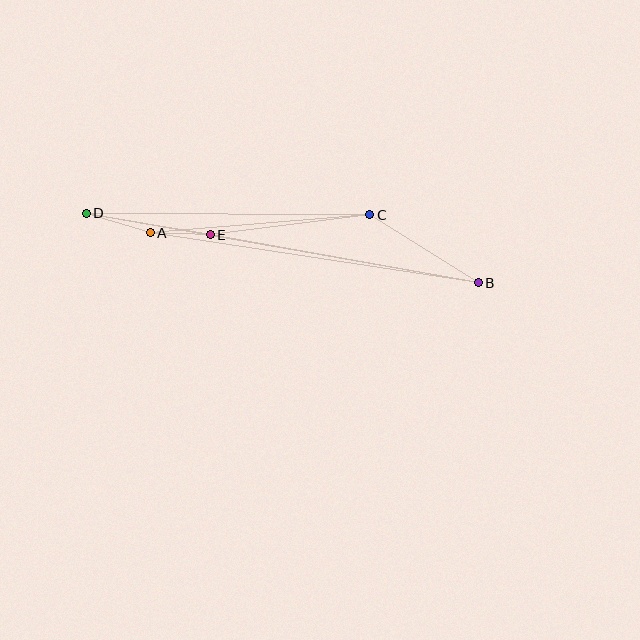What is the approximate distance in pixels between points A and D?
The distance between A and D is approximately 67 pixels.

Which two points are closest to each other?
Points A and E are closest to each other.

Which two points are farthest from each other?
Points B and D are farthest from each other.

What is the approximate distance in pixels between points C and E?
The distance between C and E is approximately 161 pixels.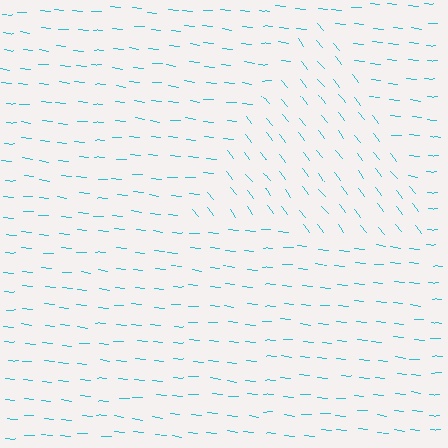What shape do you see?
I see a triangle.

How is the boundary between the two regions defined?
The boundary is defined purely by a change in line orientation (approximately 45 degrees difference). All lines are the same color and thickness.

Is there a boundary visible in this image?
Yes, there is a texture boundary formed by a change in line orientation.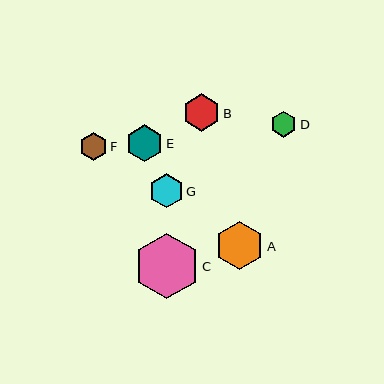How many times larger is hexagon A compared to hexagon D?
Hexagon A is approximately 1.9 times the size of hexagon D.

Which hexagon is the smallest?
Hexagon D is the smallest with a size of approximately 26 pixels.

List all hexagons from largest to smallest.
From largest to smallest: C, A, B, E, G, F, D.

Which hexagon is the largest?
Hexagon C is the largest with a size of approximately 65 pixels.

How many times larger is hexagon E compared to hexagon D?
Hexagon E is approximately 1.4 times the size of hexagon D.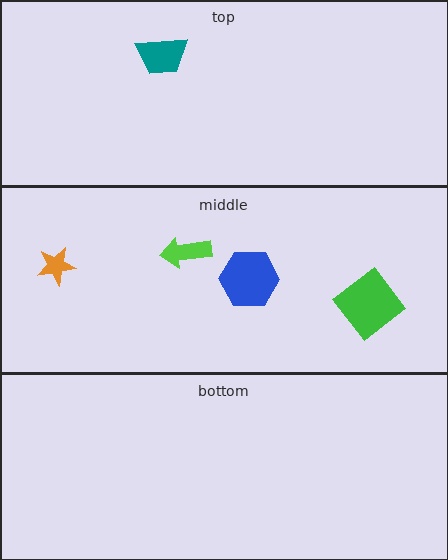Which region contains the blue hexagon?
The middle region.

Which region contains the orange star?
The middle region.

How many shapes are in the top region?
1.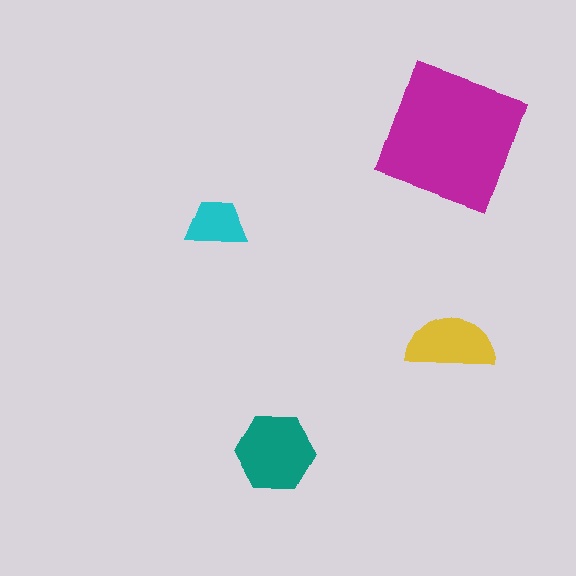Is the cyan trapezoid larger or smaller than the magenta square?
Smaller.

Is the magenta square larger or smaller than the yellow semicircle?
Larger.